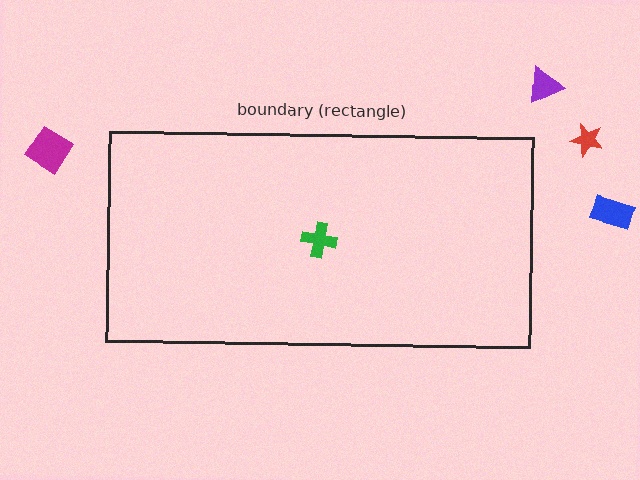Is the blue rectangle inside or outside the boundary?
Outside.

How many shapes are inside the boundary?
1 inside, 4 outside.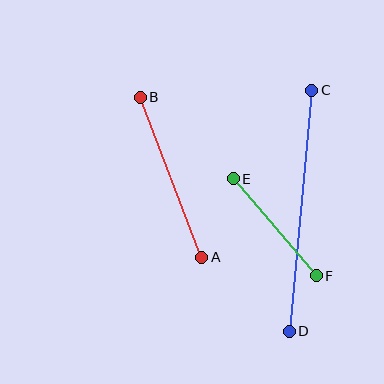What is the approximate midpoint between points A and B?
The midpoint is at approximately (171, 177) pixels.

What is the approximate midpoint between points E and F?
The midpoint is at approximately (275, 227) pixels.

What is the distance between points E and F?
The distance is approximately 127 pixels.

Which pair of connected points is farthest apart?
Points C and D are farthest apart.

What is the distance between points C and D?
The distance is approximately 242 pixels.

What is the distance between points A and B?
The distance is approximately 171 pixels.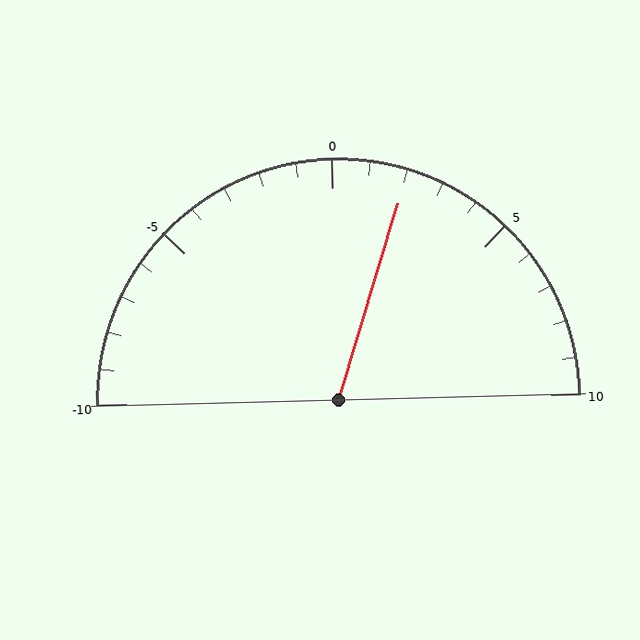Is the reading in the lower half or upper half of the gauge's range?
The reading is in the upper half of the range (-10 to 10).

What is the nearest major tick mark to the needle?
The nearest major tick mark is 0.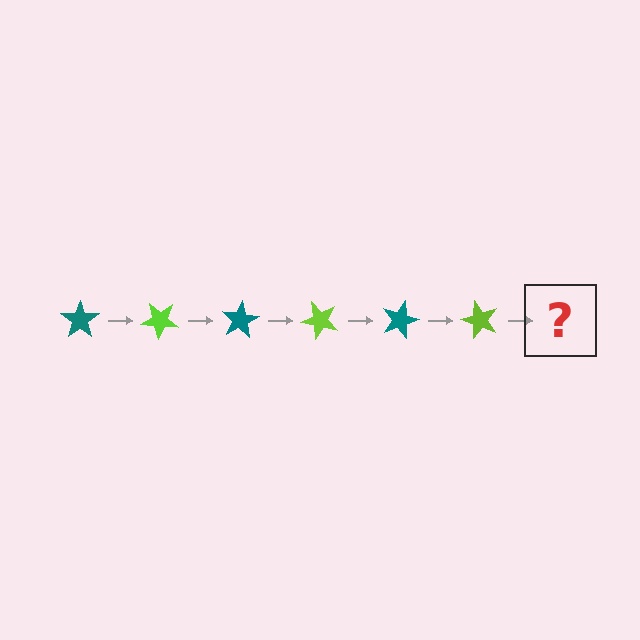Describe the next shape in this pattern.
It should be a teal star, rotated 240 degrees from the start.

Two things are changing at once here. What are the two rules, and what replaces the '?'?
The two rules are that it rotates 40 degrees each step and the color cycles through teal and lime. The '?' should be a teal star, rotated 240 degrees from the start.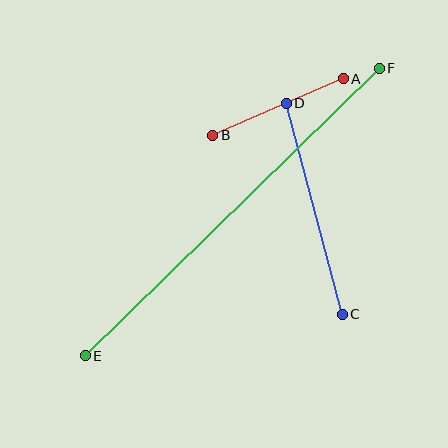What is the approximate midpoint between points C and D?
The midpoint is at approximately (314, 209) pixels.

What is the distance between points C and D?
The distance is approximately 218 pixels.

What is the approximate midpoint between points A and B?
The midpoint is at approximately (278, 107) pixels.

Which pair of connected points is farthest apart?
Points E and F are farthest apart.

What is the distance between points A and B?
The distance is approximately 142 pixels.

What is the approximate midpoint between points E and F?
The midpoint is at approximately (232, 212) pixels.